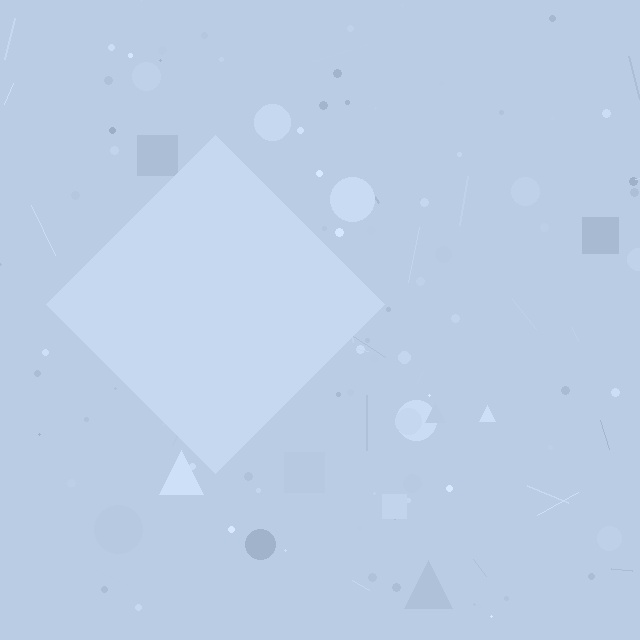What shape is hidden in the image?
A diamond is hidden in the image.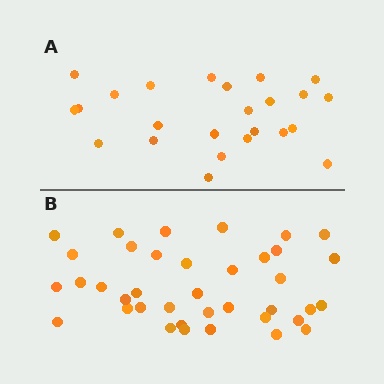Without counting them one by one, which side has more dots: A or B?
Region B (the bottom region) has more dots.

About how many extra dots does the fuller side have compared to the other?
Region B has approximately 15 more dots than region A.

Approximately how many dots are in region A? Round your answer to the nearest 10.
About 20 dots. (The exact count is 24, which rounds to 20.)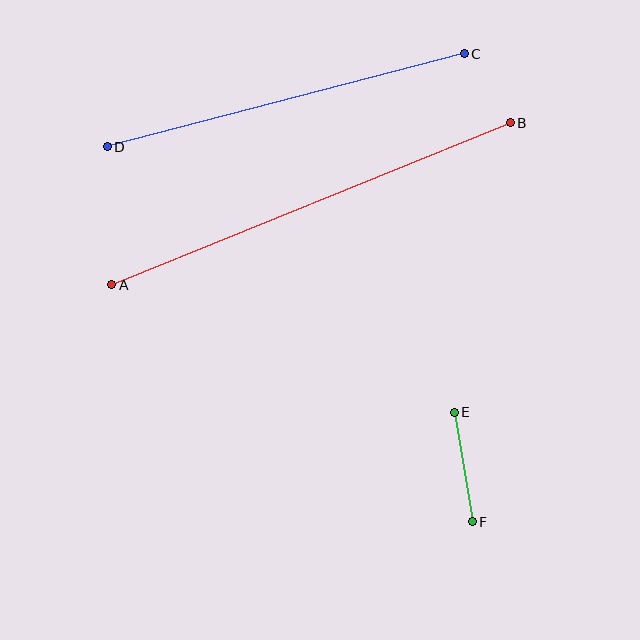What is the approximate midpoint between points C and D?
The midpoint is at approximately (286, 100) pixels.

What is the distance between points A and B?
The distance is approximately 430 pixels.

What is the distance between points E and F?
The distance is approximately 111 pixels.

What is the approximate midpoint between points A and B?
The midpoint is at approximately (311, 204) pixels.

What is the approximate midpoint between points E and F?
The midpoint is at approximately (463, 467) pixels.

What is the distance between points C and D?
The distance is approximately 369 pixels.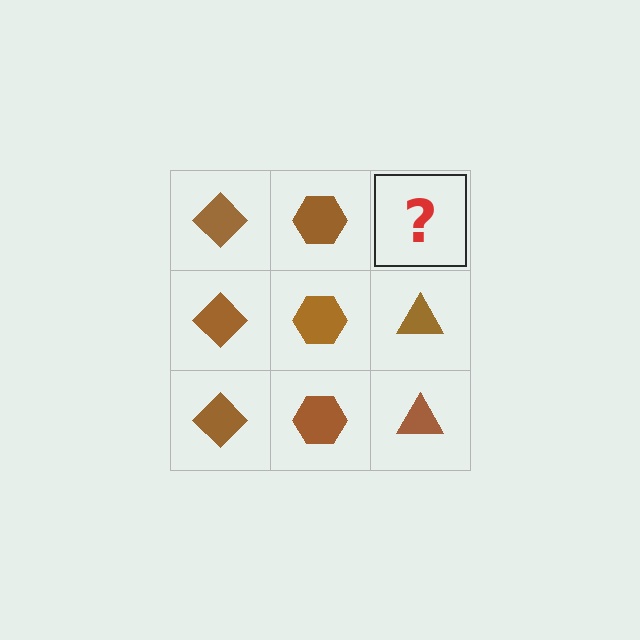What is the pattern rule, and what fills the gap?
The rule is that each column has a consistent shape. The gap should be filled with a brown triangle.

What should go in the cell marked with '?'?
The missing cell should contain a brown triangle.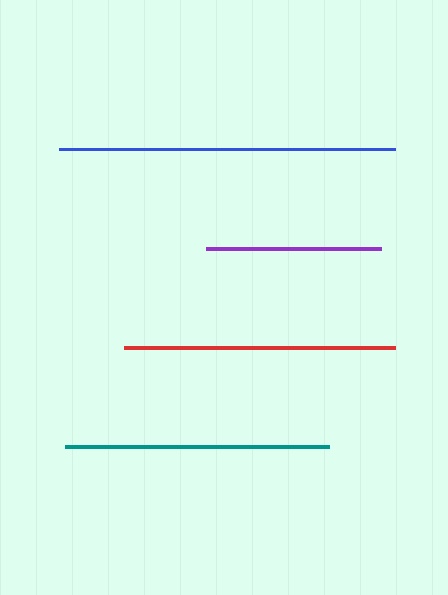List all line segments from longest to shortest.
From longest to shortest: blue, red, teal, purple.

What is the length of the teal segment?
The teal segment is approximately 263 pixels long.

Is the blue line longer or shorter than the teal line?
The blue line is longer than the teal line.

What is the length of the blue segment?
The blue segment is approximately 336 pixels long.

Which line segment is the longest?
The blue line is the longest at approximately 336 pixels.